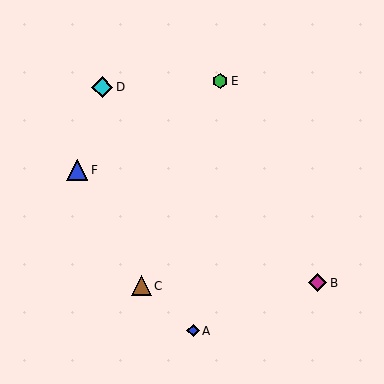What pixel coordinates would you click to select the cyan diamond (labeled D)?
Click at (102, 87) to select the cyan diamond D.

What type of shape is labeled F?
Shape F is a blue triangle.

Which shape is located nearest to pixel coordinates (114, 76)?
The cyan diamond (labeled D) at (102, 87) is nearest to that location.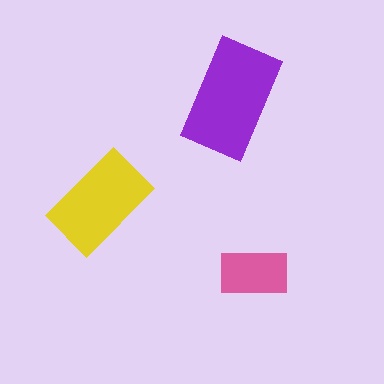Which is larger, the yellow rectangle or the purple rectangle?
The purple one.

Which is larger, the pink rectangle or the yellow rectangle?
The yellow one.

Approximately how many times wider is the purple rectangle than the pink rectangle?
About 1.5 times wider.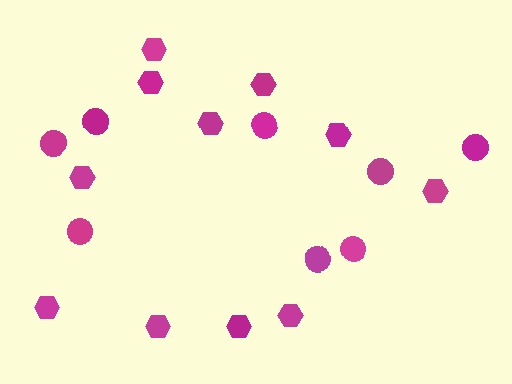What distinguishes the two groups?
There are 2 groups: one group of hexagons (11) and one group of circles (8).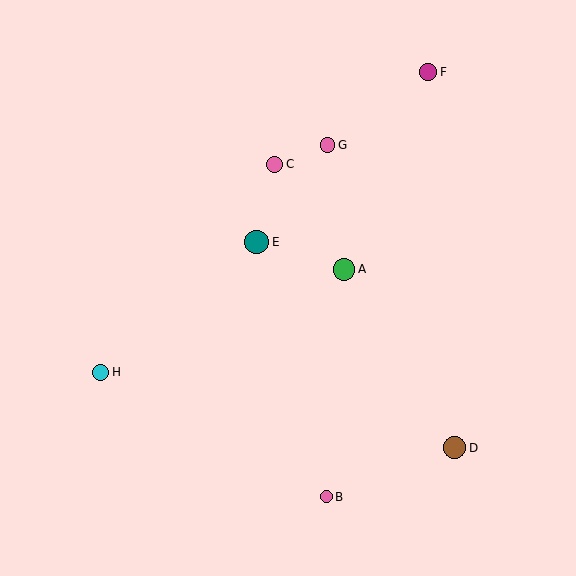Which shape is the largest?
The teal circle (labeled E) is the largest.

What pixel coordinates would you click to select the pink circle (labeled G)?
Click at (328, 145) to select the pink circle G.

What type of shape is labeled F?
Shape F is a magenta circle.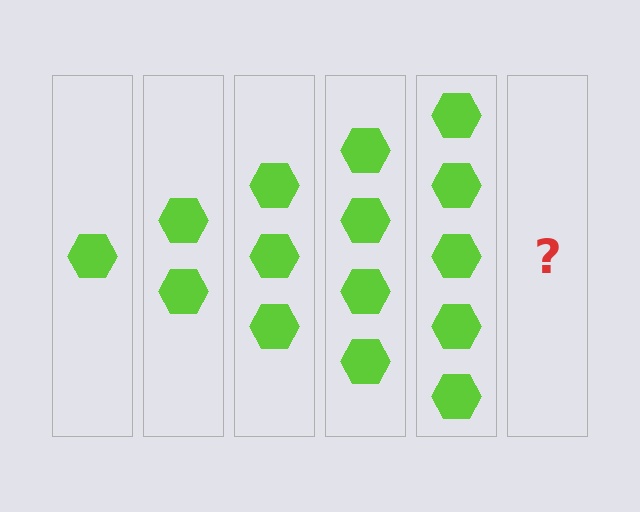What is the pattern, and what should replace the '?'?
The pattern is that each step adds one more hexagon. The '?' should be 6 hexagons.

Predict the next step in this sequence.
The next step is 6 hexagons.